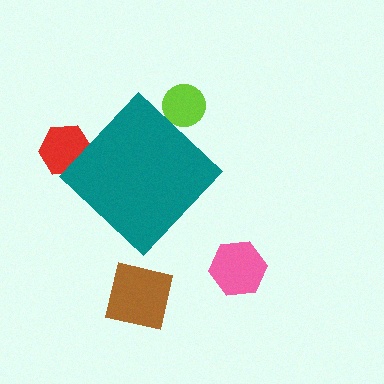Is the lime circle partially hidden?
Yes, the lime circle is partially hidden behind the teal diamond.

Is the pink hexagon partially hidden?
No, the pink hexagon is fully visible.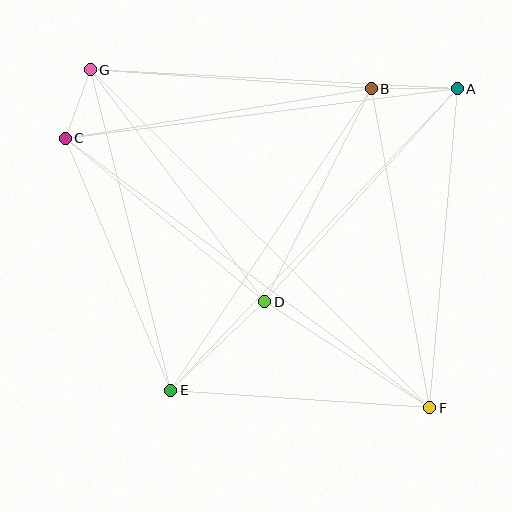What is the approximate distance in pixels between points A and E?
The distance between A and E is approximately 416 pixels.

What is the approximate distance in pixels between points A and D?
The distance between A and D is approximately 287 pixels.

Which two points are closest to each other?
Points C and G are closest to each other.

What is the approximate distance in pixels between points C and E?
The distance between C and E is approximately 273 pixels.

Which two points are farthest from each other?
Points F and G are farthest from each other.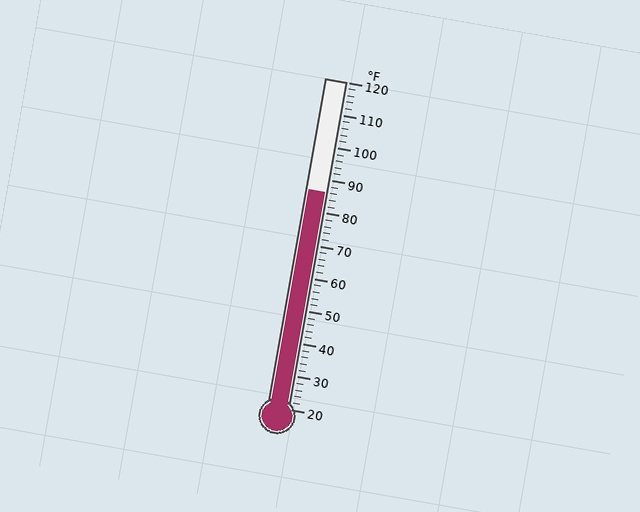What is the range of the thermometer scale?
The thermometer scale ranges from 20°F to 120°F.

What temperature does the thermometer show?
The thermometer shows approximately 86°F.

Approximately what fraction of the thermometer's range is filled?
The thermometer is filled to approximately 65% of its range.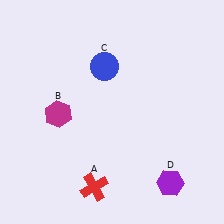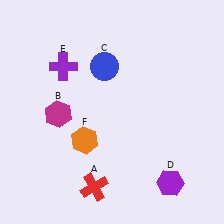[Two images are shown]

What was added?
A purple cross (E), an orange hexagon (F) were added in Image 2.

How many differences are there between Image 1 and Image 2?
There are 2 differences between the two images.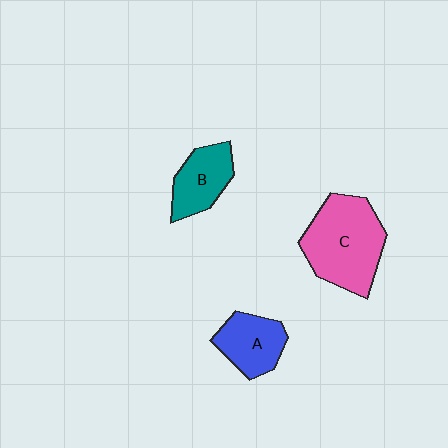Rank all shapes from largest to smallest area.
From largest to smallest: C (pink), A (blue), B (teal).